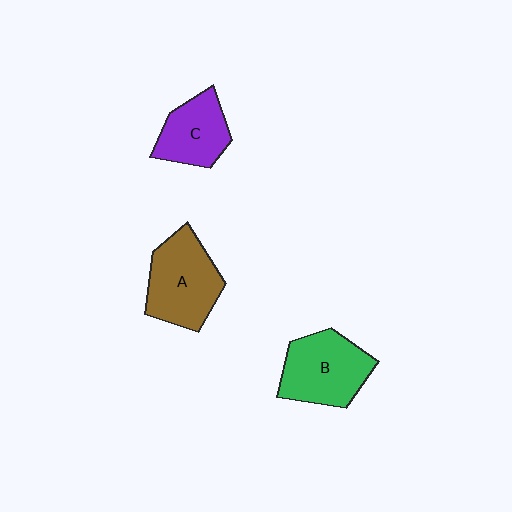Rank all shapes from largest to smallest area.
From largest to smallest: A (brown), B (green), C (purple).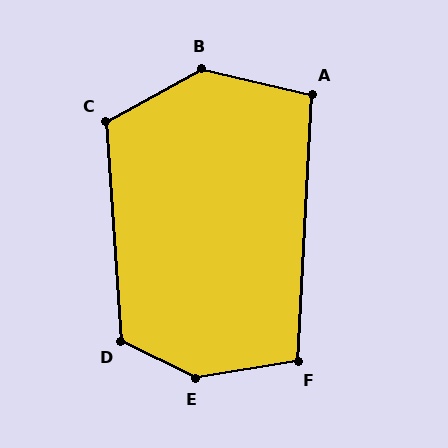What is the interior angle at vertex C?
Approximately 115 degrees (obtuse).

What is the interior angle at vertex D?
Approximately 120 degrees (obtuse).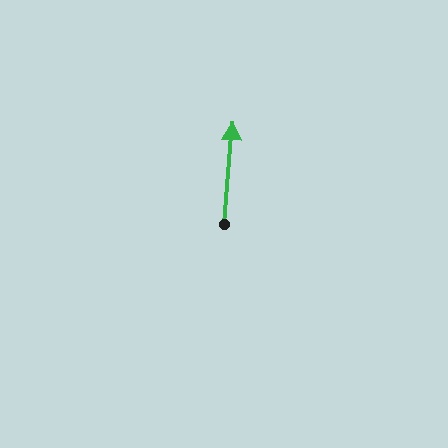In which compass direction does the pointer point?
North.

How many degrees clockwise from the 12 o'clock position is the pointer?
Approximately 5 degrees.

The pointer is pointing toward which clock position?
Roughly 12 o'clock.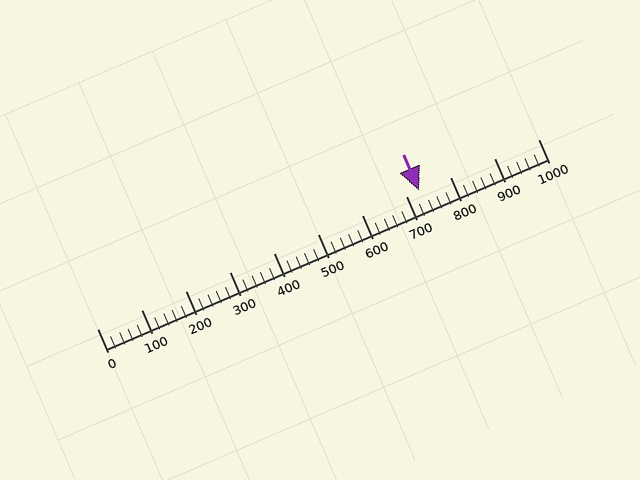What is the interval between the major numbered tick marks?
The major tick marks are spaced 100 units apart.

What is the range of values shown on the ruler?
The ruler shows values from 0 to 1000.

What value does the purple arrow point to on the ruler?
The purple arrow points to approximately 730.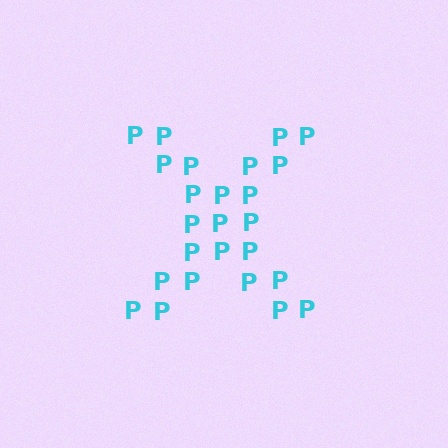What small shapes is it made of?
It is made of small letter P's.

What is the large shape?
The large shape is the letter X.